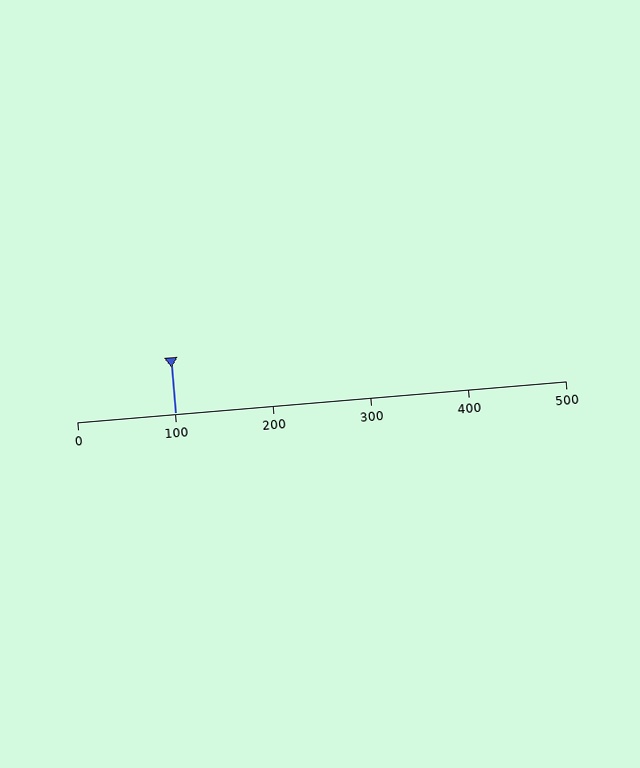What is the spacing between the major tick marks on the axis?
The major ticks are spaced 100 apart.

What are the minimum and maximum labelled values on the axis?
The axis runs from 0 to 500.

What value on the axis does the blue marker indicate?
The marker indicates approximately 100.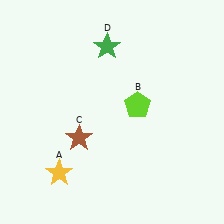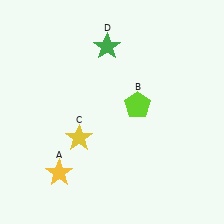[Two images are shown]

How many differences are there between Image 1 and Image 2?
There is 1 difference between the two images.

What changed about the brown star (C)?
In Image 1, C is brown. In Image 2, it changed to yellow.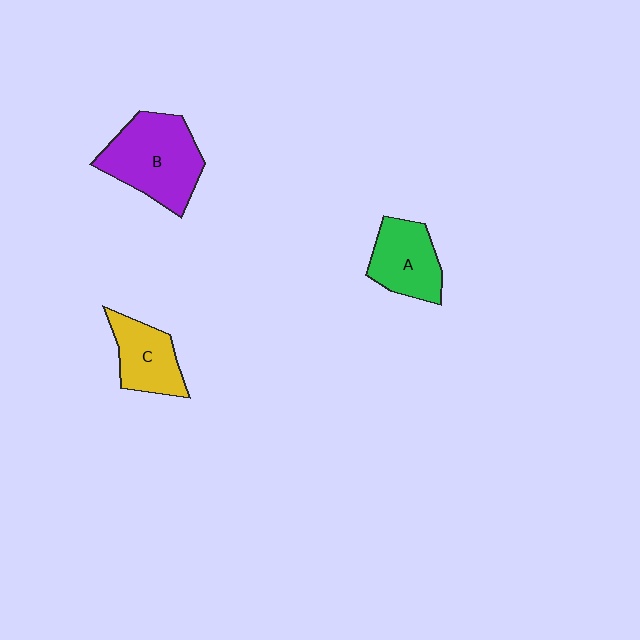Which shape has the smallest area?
Shape C (yellow).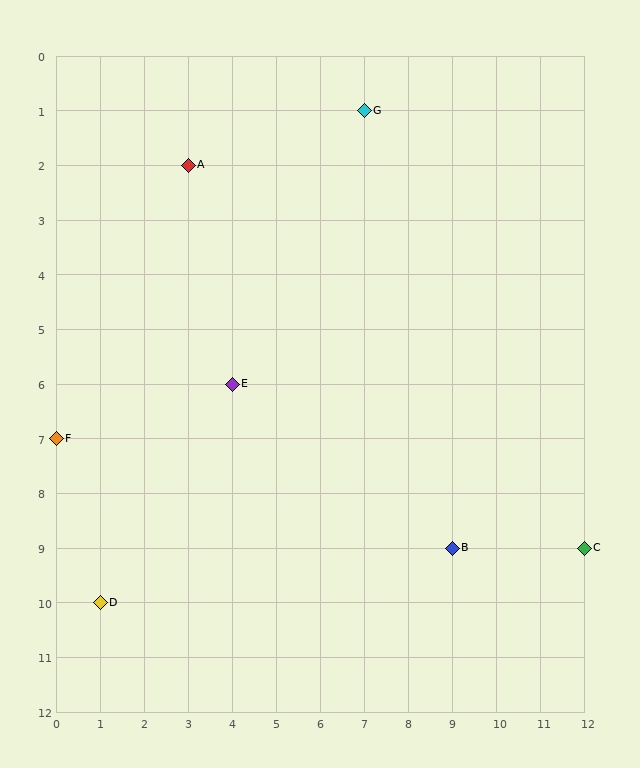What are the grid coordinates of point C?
Point C is at grid coordinates (12, 9).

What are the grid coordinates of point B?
Point B is at grid coordinates (9, 9).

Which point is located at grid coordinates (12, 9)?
Point C is at (12, 9).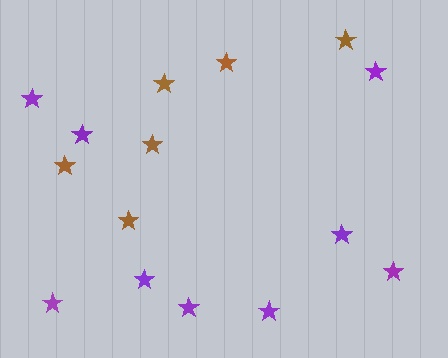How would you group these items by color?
There are 2 groups: one group of purple stars (9) and one group of brown stars (6).